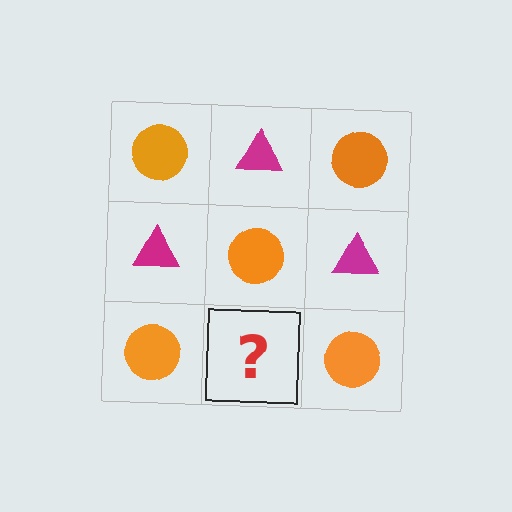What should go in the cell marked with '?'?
The missing cell should contain a magenta triangle.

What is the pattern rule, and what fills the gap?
The rule is that it alternates orange circle and magenta triangle in a checkerboard pattern. The gap should be filled with a magenta triangle.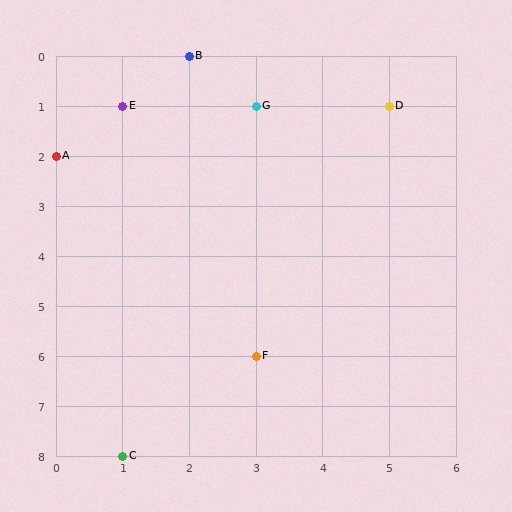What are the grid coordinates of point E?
Point E is at grid coordinates (1, 1).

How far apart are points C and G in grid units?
Points C and G are 2 columns and 7 rows apart (about 7.3 grid units diagonally).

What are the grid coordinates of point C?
Point C is at grid coordinates (1, 8).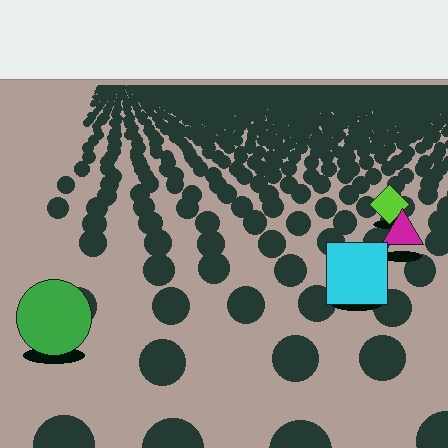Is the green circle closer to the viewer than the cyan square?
Yes. The green circle is closer — you can tell from the texture gradient: the ground texture is coarser near it.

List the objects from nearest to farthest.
From nearest to farthest: the green circle, the cyan square, the magenta triangle, the lime diamond.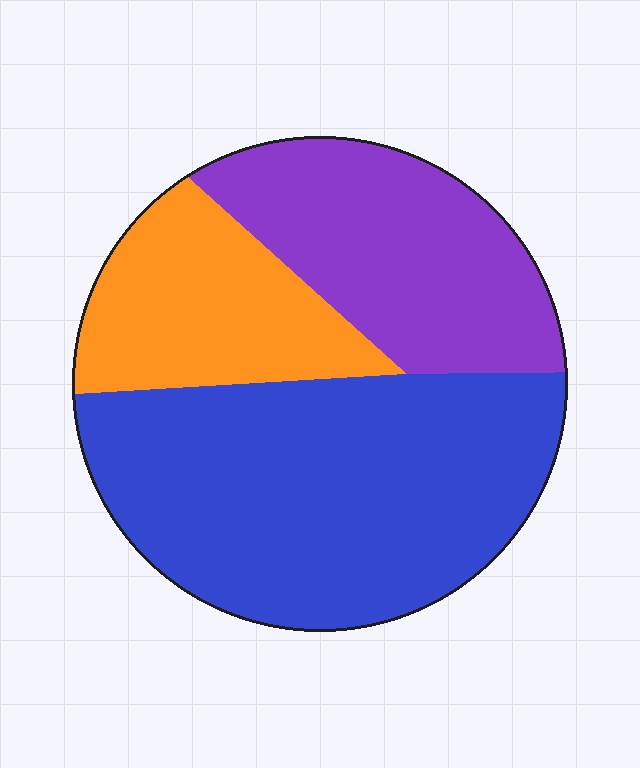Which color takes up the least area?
Orange, at roughly 20%.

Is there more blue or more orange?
Blue.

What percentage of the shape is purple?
Purple takes up between a quarter and a half of the shape.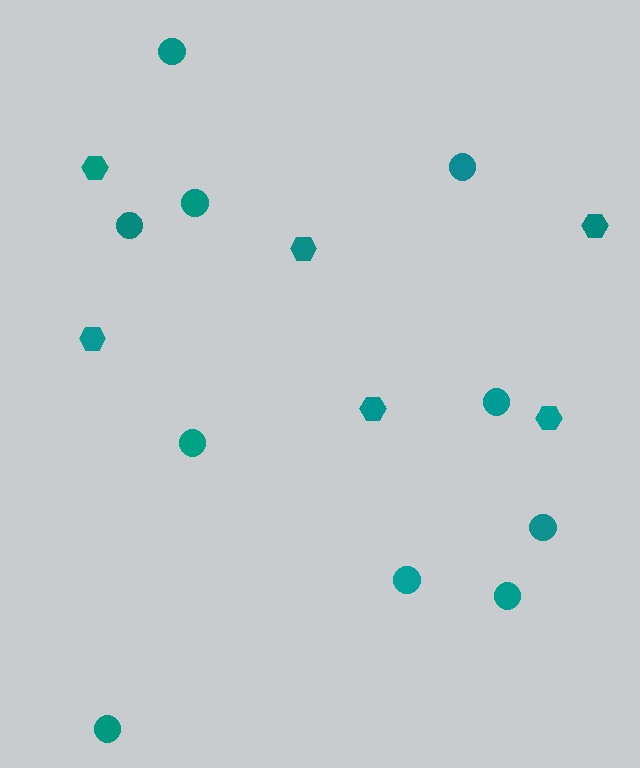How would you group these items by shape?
There are 2 groups: one group of circles (10) and one group of hexagons (6).